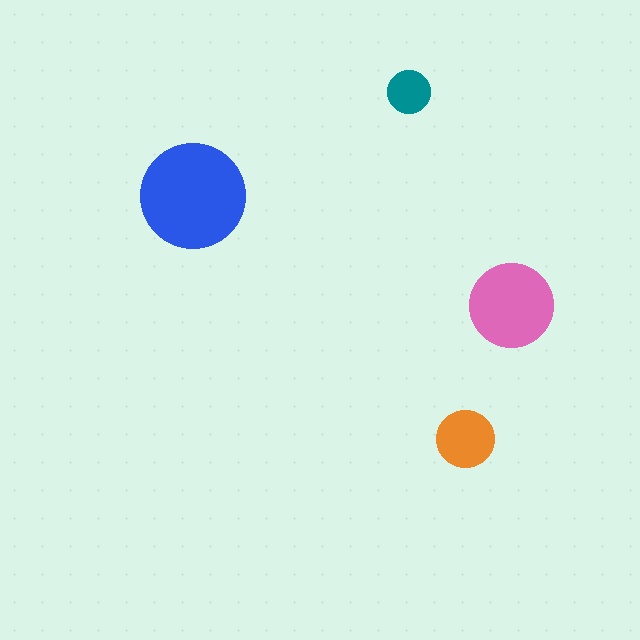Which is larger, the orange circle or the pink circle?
The pink one.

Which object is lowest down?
The orange circle is bottommost.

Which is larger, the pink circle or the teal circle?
The pink one.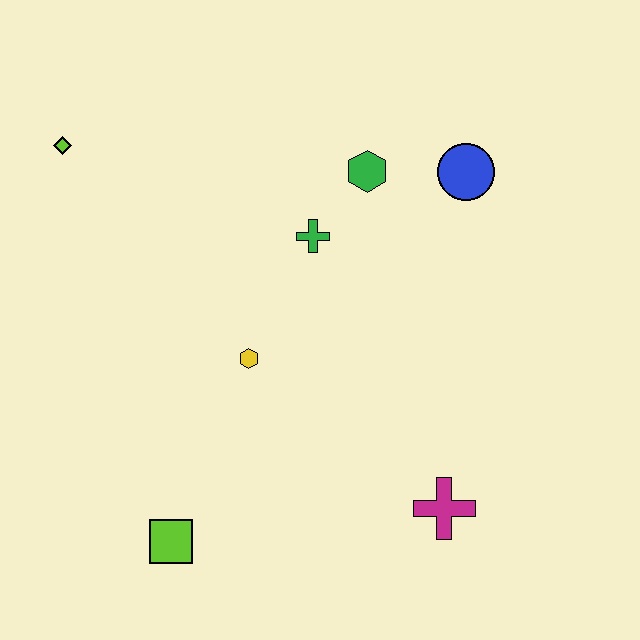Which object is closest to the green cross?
The green hexagon is closest to the green cross.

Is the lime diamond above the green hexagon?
Yes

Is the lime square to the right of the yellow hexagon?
No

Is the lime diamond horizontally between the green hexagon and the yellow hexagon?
No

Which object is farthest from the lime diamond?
The magenta cross is farthest from the lime diamond.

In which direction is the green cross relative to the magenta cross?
The green cross is above the magenta cross.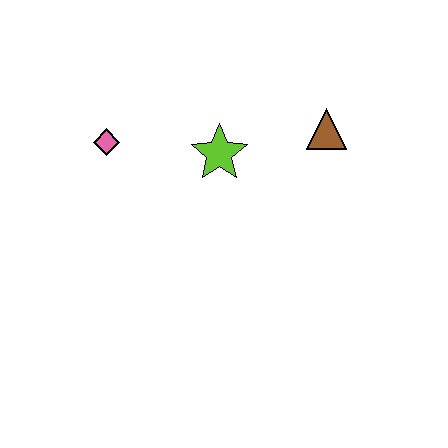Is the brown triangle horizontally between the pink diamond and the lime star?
No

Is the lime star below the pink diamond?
Yes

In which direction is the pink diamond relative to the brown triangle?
The pink diamond is to the left of the brown triangle.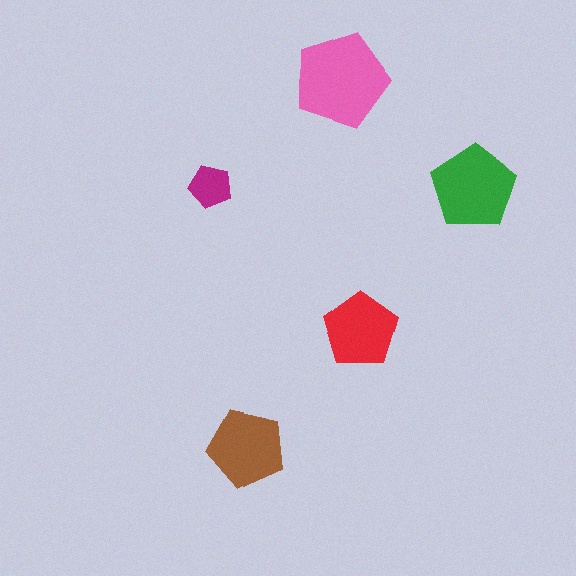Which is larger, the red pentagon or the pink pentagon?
The pink one.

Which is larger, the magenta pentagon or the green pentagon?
The green one.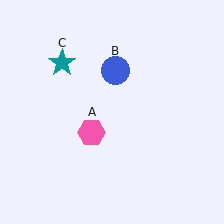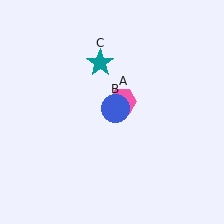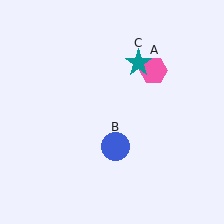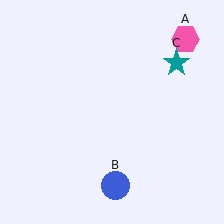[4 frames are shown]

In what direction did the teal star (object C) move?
The teal star (object C) moved right.